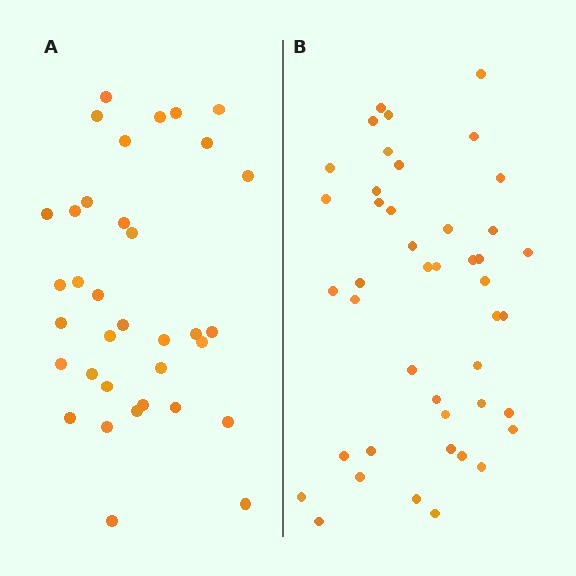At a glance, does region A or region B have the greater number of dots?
Region B (the right region) has more dots.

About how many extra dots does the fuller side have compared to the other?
Region B has roughly 8 or so more dots than region A.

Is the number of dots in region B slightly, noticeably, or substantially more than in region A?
Region B has noticeably more, but not dramatically so. The ratio is roughly 1.3 to 1.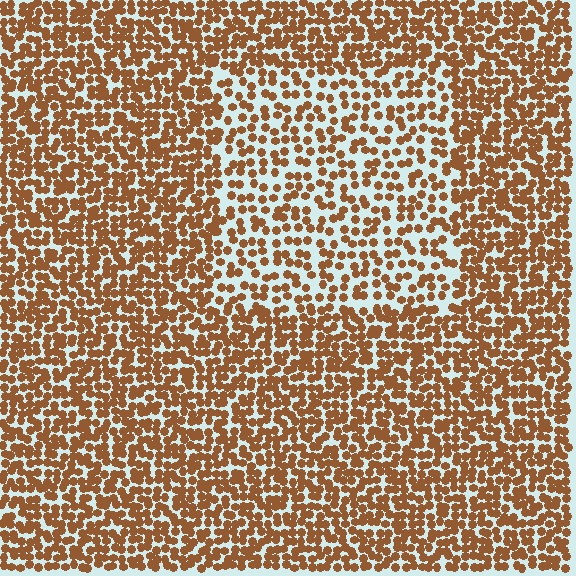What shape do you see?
I see a rectangle.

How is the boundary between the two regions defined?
The boundary is defined by a change in element density (approximately 1.7x ratio). All elements are the same color, size, and shape.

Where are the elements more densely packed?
The elements are more densely packed outside the rectangle boundary.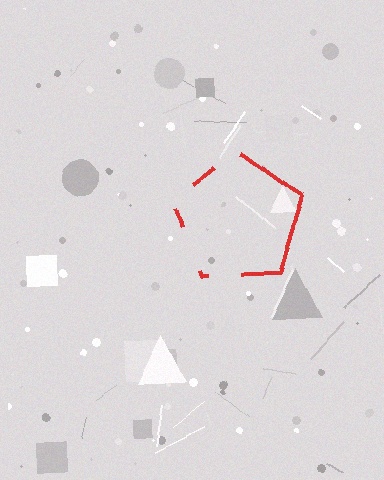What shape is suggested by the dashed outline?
The dashed outline suggests a pentagon.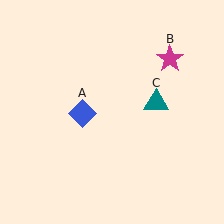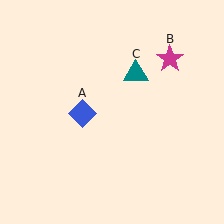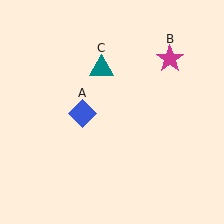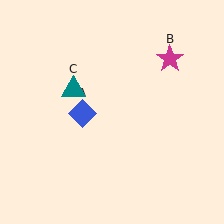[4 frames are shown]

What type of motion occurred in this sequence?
The teal triangle (object C) rotated counterclockwise around the center of the scene.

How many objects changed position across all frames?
1 object changed position: teal triangle (object C).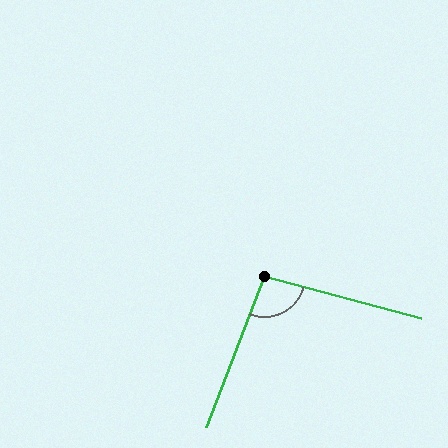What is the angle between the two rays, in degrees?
Approximately 96 degrees.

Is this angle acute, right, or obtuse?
It is obtuse.